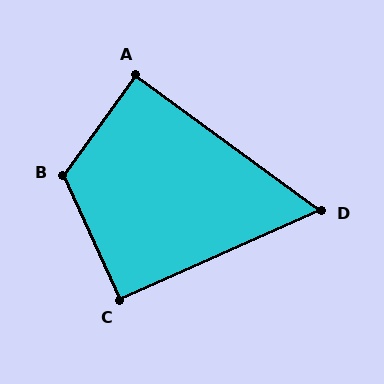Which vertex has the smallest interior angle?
D, at approximately 60 degrees.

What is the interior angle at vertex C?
Approximately 90 degrees (approximately right).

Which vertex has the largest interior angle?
B, at approximately 120 degrees.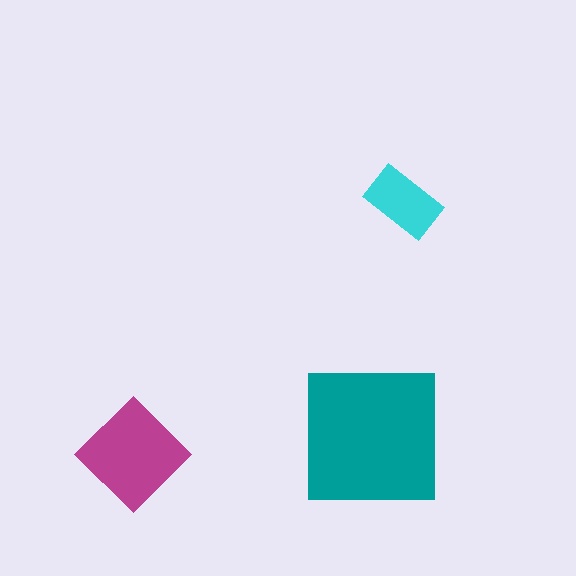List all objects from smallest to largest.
The cyan rectangle, the magenta diamond, the teal square.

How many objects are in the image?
There are 3 objects in the image.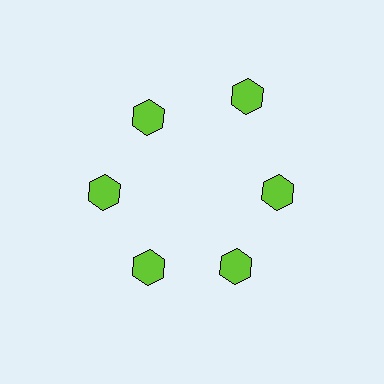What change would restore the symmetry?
The symmetry would be restored by moving it inward, back onto the ring so that all 6 hexagons sit at equal angles and equal distance from the center.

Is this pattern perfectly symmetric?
No. The 6 lime hexagons are arranged in a ring, but one element near the 1 o'clock position is pushed outward from the center, breaking the 6-fold rotational symmetry.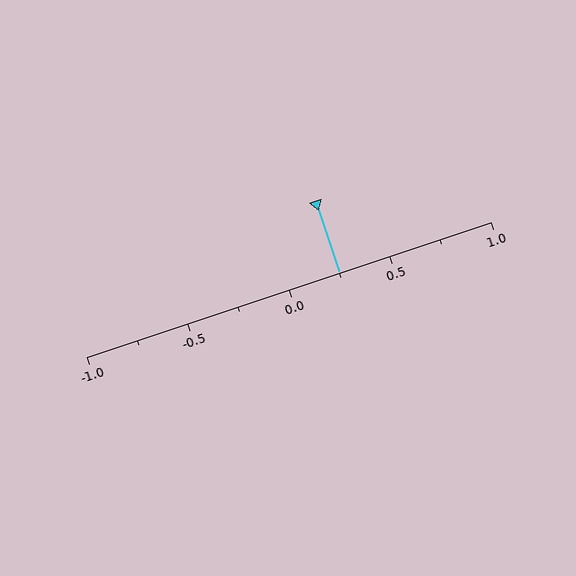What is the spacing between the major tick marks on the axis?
The major ticks are spaced 0.5 apart.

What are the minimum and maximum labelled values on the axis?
The axis runs from -1.0 to 1.0.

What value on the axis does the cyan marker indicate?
The marker indicates approximately 0.25.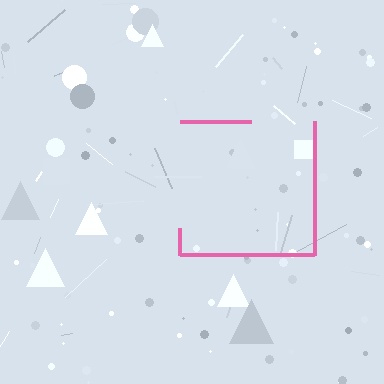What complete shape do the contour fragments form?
The contour fragments form a square.